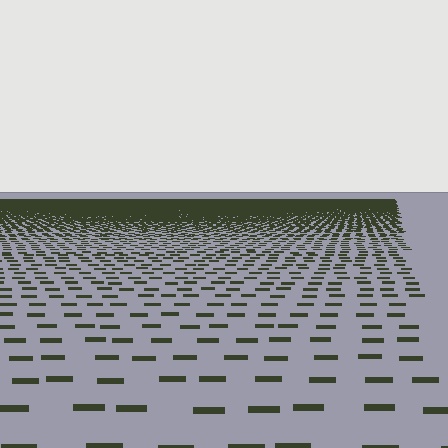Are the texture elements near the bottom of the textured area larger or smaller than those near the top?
Larger. Near the bottom, elements are closer to the viewer and appear at a bigger on-screen size.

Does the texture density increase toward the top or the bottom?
Density increases toward the top.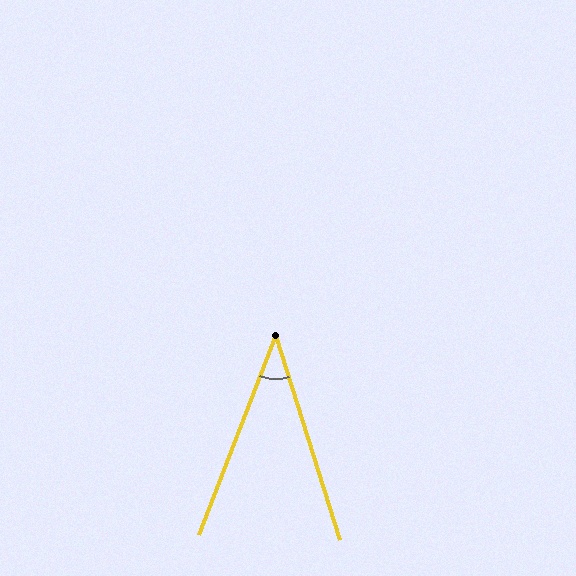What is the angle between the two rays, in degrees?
Approximately 38 degrees.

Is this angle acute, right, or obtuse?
It is acute.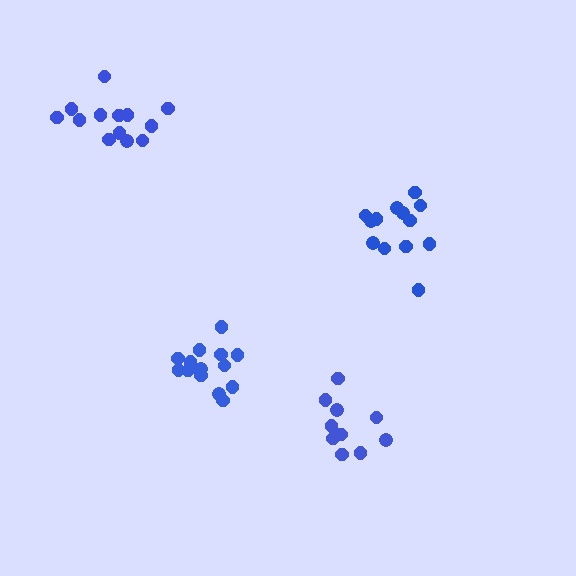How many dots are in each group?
Group 1: 13 dots, Group 2: 14 dots, Group 3: 10 dots, Group 4: 13 dots (50 total).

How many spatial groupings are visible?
There are 4 spatial groupings.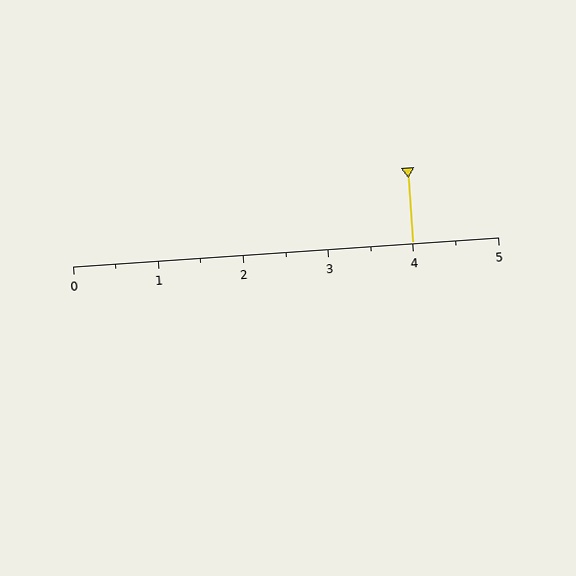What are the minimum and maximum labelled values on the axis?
The axis runs from 0 to 5.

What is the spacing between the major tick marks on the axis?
The major ticks are spaced 1 apart.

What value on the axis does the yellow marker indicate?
The marker indicates approximately 4.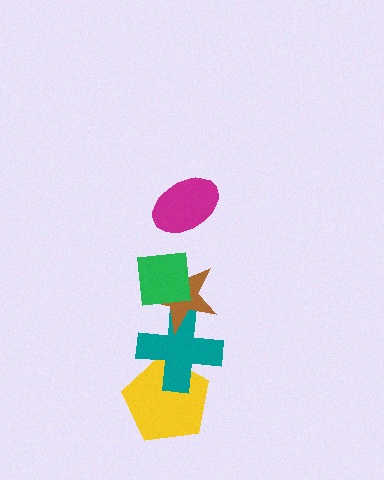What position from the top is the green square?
The green square is 2nd from the top.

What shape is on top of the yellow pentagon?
The teal cross is on top of the yellow pentagon.